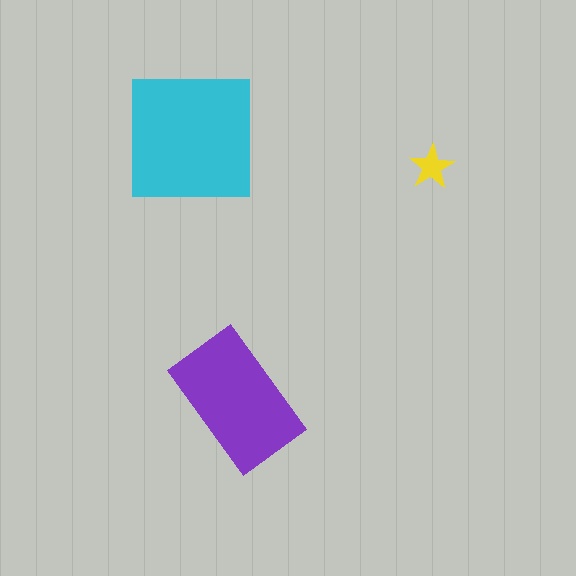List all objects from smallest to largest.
The yellow star, the purple rectangle, the cyan square.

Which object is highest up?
The cyan square is topmost.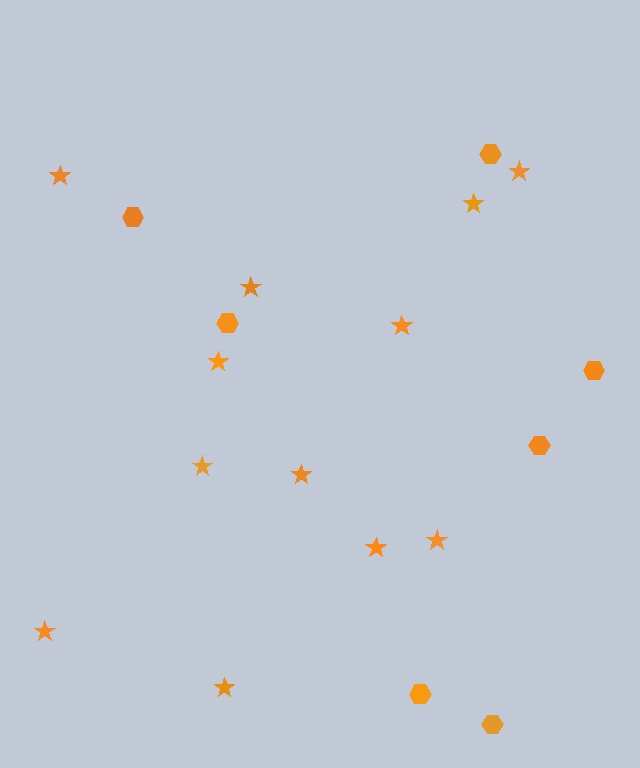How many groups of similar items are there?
There are 2 groups: one group of hexagons (7) and one group of stars (12).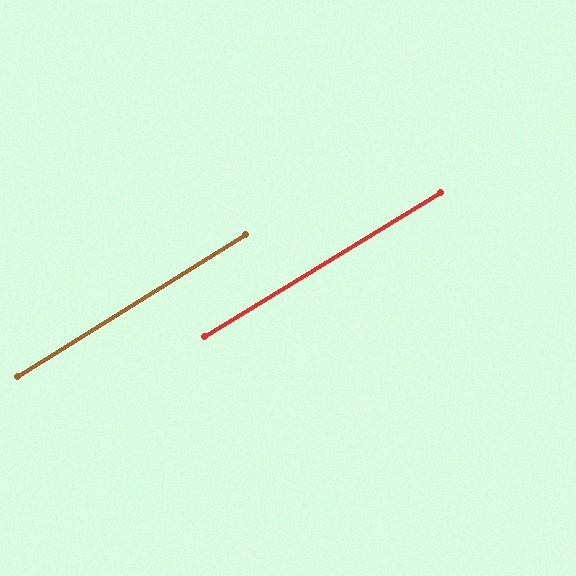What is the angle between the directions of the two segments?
Approximately 1 degree.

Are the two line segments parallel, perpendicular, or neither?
Parallel — their directions differ by only 0.7°.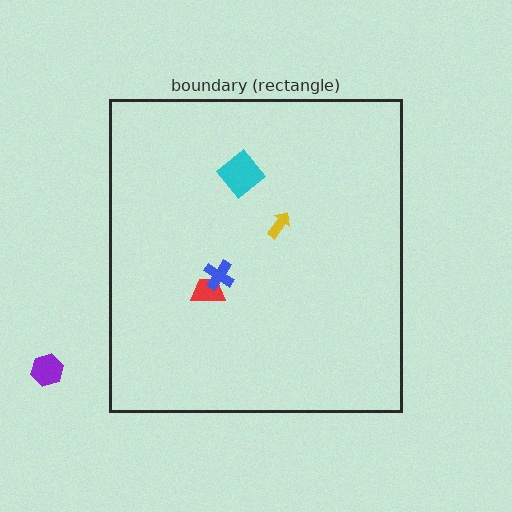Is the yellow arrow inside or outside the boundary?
Inside.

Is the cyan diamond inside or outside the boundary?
Inside.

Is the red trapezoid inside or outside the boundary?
Inside.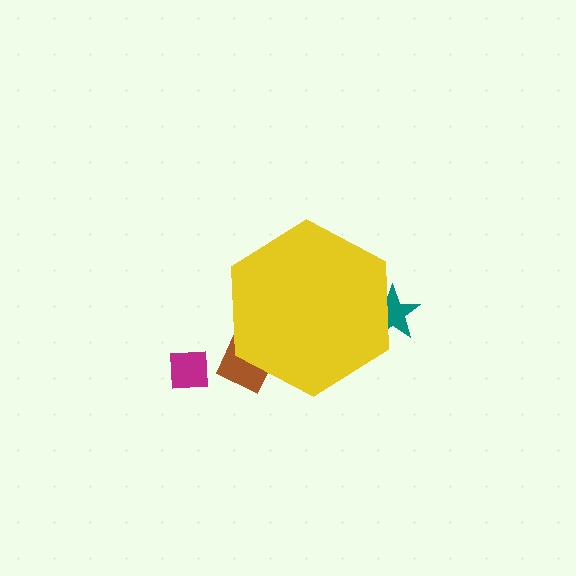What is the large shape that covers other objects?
A yellow hexagon.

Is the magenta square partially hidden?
No, the magenta square is fully visible.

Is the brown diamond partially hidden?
Yes, the brown diamond is partially hidden behind the yellow hexagon.